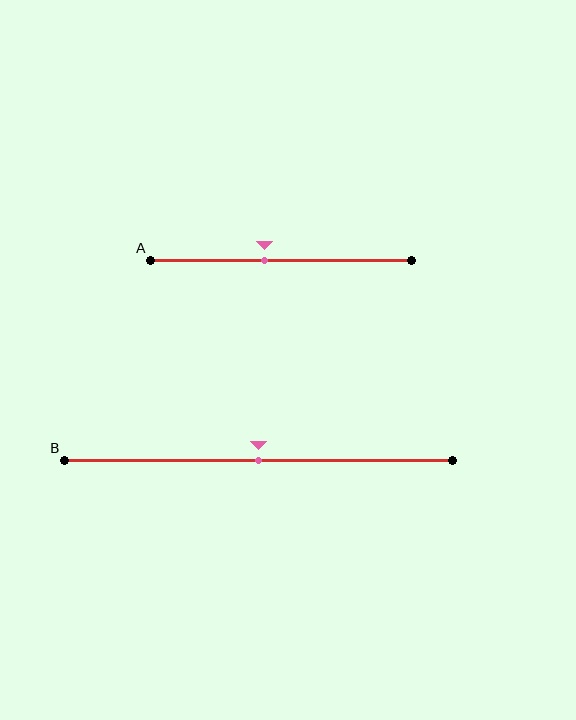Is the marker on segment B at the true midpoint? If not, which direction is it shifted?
Yes, the marker on segment B is at the true midpoint.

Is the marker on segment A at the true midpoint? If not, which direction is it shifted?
No, the marker on segment A is shifted to the left by about 6% of the segment length.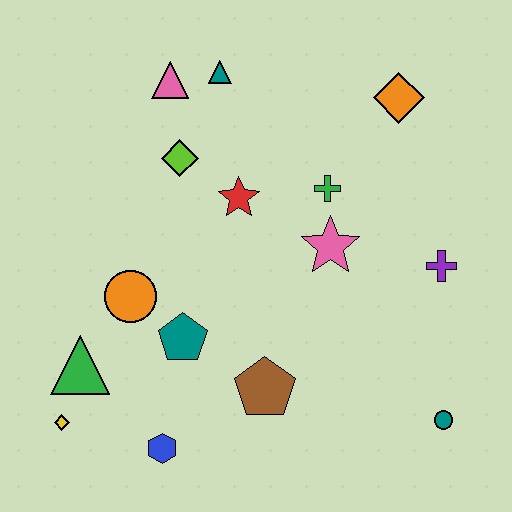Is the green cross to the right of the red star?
Yes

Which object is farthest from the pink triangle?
The teal circle is farthest from the pink triangle.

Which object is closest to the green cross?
The pink star is closest to the green cross.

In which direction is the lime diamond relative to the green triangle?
The lime diamond is above the green triangle.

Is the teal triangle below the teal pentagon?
No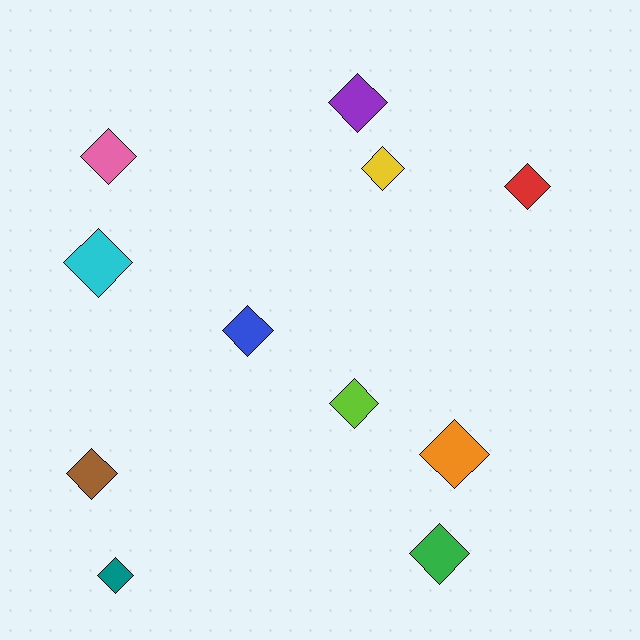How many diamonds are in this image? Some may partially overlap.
There are 11 diamonds.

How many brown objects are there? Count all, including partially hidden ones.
There is 1 brown object.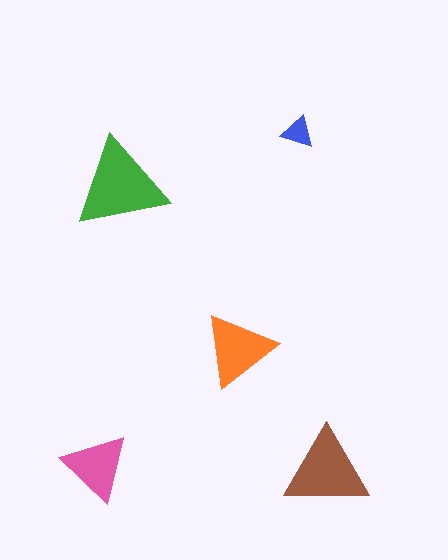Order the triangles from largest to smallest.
the green one, the brown one, the orange one, the pink one, the blue one.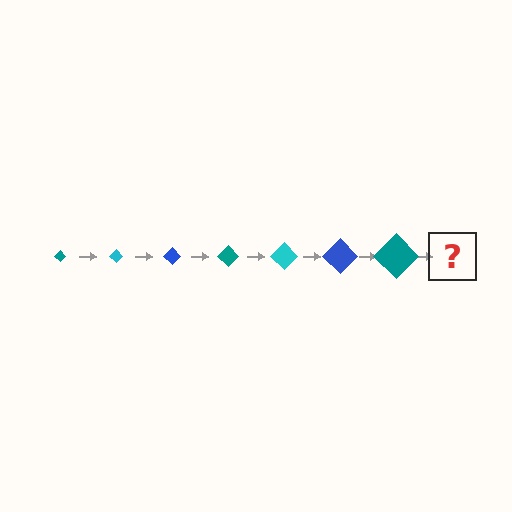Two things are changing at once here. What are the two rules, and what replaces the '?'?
The two rules are that the diamond grows larger each step and the color cycles through teal, cyan, and blue. The '?' should be a cyan diamond, larger than the previous one.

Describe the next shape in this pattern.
It should be a cyan diamond, larger than the previous one.